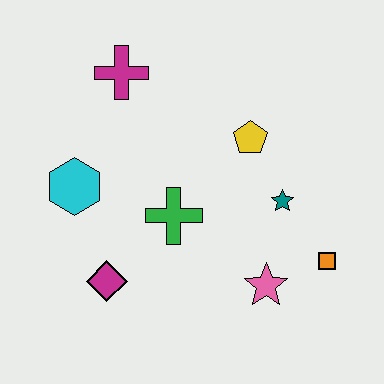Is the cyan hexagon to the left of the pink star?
Yes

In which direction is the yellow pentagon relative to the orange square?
The yellow pentagon is above the orange square.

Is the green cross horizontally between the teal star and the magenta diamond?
Yes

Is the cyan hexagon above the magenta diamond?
Yes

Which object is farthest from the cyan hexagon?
The orange square is farthest from the cyan hexagon.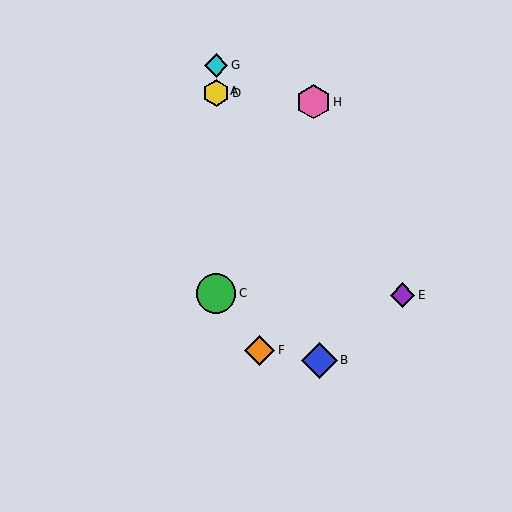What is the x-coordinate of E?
Object E is at x≈402.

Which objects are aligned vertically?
Objects A, C, D, G are aligned vertically.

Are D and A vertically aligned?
Yes, both are at x≈216.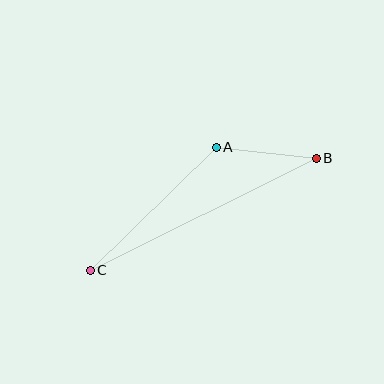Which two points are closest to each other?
Points A and B are closest to each other.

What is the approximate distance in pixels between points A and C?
The distance between A and C is approximately 176 pixels.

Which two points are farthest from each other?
Points B and C are farthest from each other.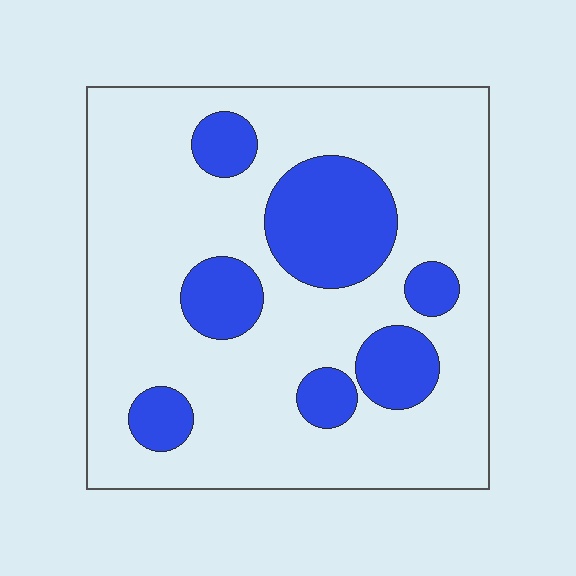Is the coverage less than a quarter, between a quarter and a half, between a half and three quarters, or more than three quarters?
Less than a quarter.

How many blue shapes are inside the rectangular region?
7.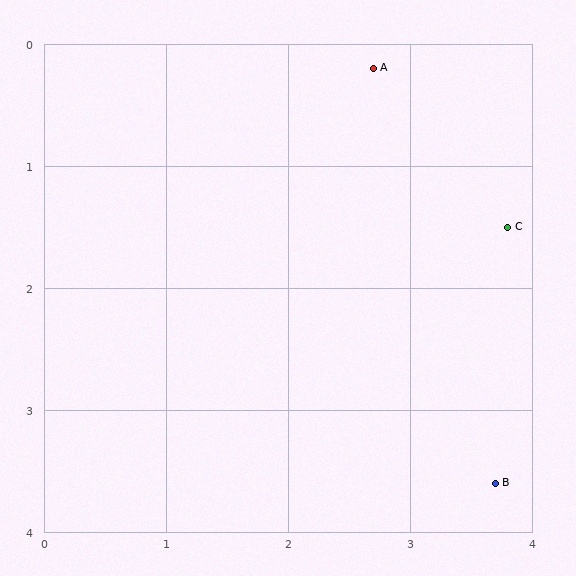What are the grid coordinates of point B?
Point B is at approximately (3.7, 3.6).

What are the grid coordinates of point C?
Point C is at approximately (3.8, 1.5).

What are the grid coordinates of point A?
Point A is at approximately (2.7, 0.2).